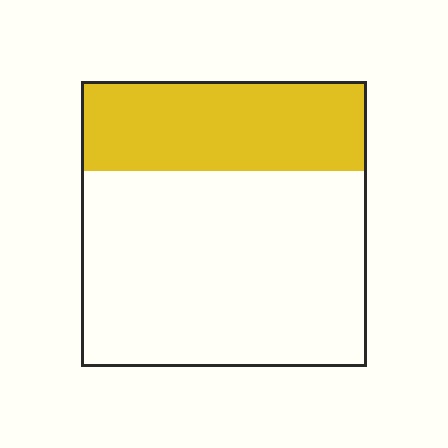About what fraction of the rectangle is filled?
About one third (1/3).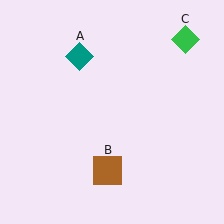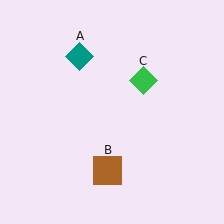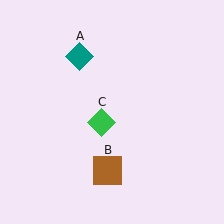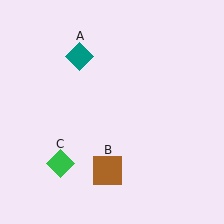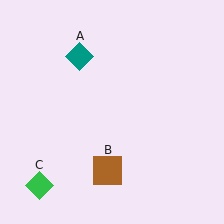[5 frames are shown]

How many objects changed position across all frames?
1 object changed position: green diamond (object C).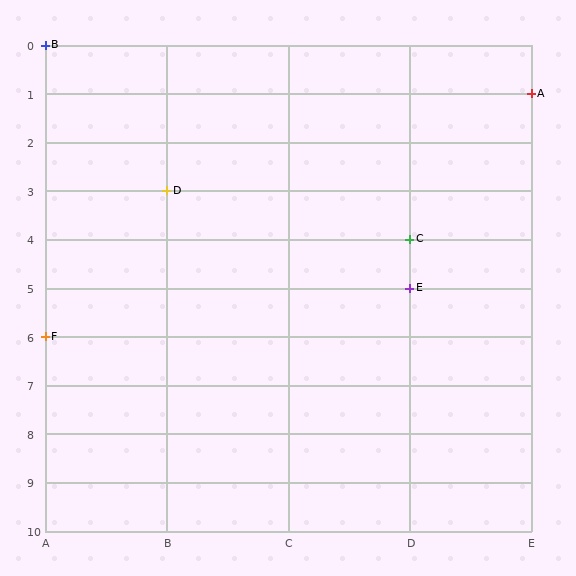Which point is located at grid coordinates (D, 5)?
Point E is at (D, 5).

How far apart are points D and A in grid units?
Points D and A are 3 columns and 2 rows apart (about 3.6 grid units diagonally).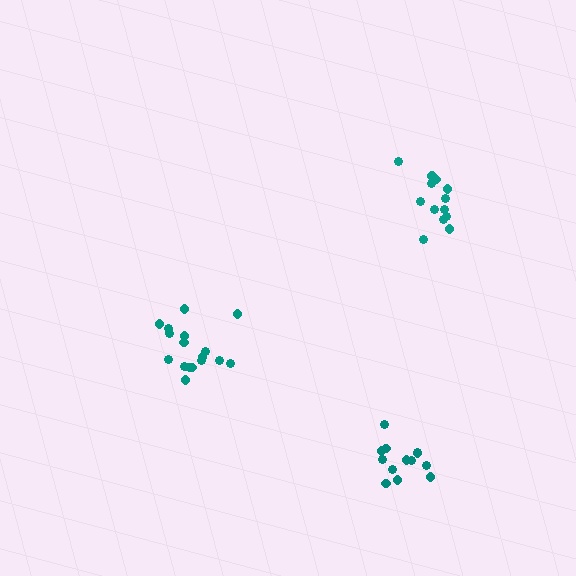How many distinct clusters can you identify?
There are 3 distinct clusters.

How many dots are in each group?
Group 1: 13 dots, Group 2: 13 dots, Group 3: 17 dots (43 total).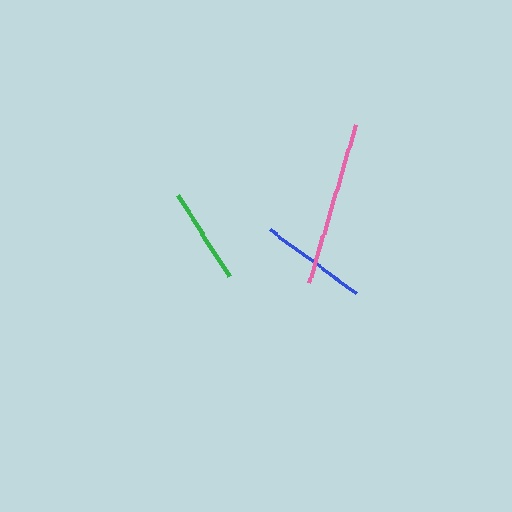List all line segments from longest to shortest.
From longest to shortest: pink, blue, green.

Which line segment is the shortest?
The green line is the shortest at approximately 96 pixels.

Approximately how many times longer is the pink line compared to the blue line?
The pink line is approximately 1.5 times the length of the blue line.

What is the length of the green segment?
The green segment is approximately 96 pixels long.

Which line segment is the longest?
The pink line is the longest at approximately 165 pixels.